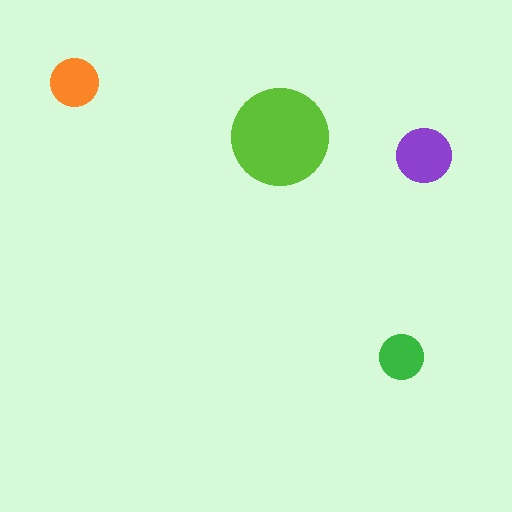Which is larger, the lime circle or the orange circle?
The lime one.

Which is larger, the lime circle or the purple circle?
The lime one.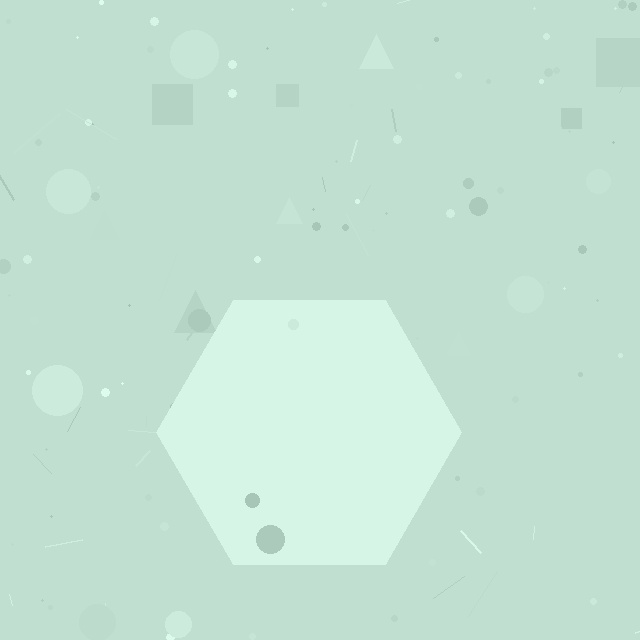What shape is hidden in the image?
A hexagon is hidden in the image.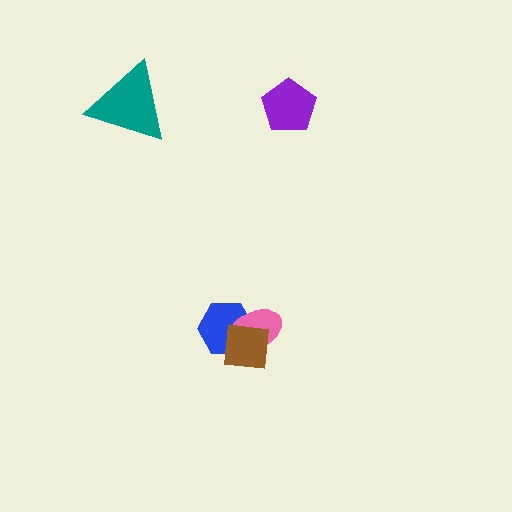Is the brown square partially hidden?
No, no other shape covers it.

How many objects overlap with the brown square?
2 objects overlap with the brown square.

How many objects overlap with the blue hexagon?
2 objects overlap with the blue hexagon.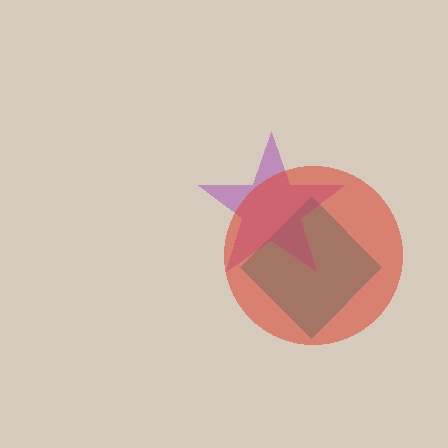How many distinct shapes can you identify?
There are 3 distinct shapes: a teal diamond, a purple star, a red circle.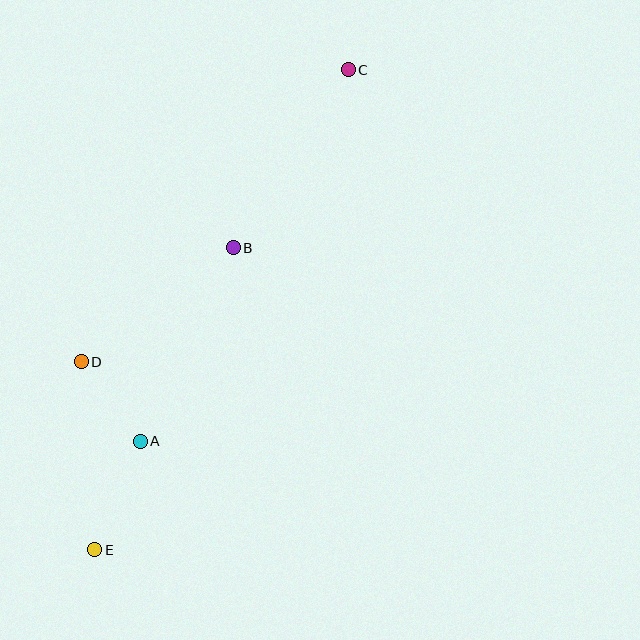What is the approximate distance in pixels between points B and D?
The distance between B and D is approximately 190 pixels.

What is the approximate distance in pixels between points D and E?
The distance between D and E is approximately 188 pixels.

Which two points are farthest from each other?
Points C and E are farthest from each other.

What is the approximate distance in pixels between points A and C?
The distance between A and C is approximately 426 pixels.